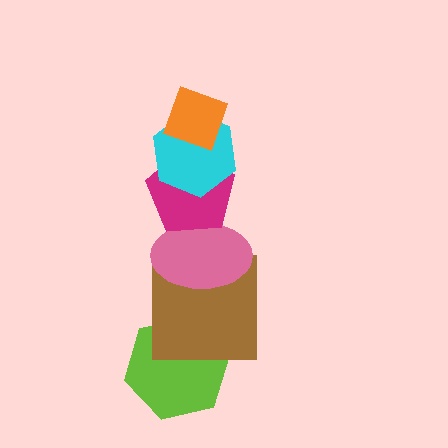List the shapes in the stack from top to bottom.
From top to bottom: the orange diamond, the cyan hexagon, the magenta pentagon, the pink ellipse, the brown square, the lime hexagon.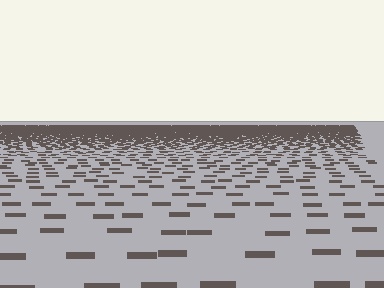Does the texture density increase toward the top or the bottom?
Density increases toward the top.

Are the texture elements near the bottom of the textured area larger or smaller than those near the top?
Larger. Near the bottom, elements are closer to the viewer and appear at a bigger on-screen size.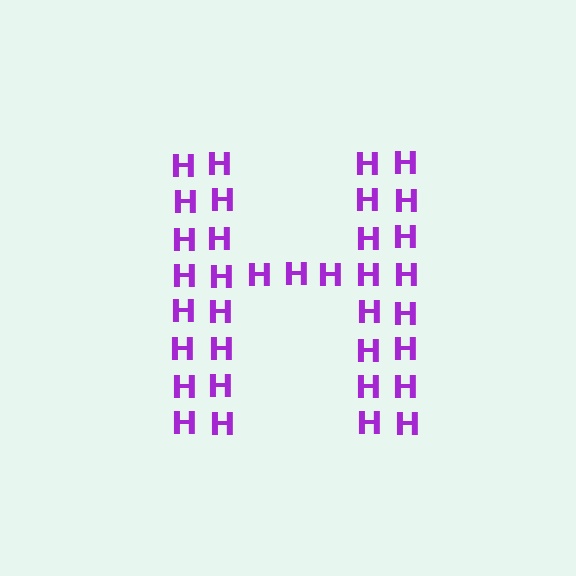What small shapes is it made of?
It is made of small letter H's.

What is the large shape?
The large shape is the letter H.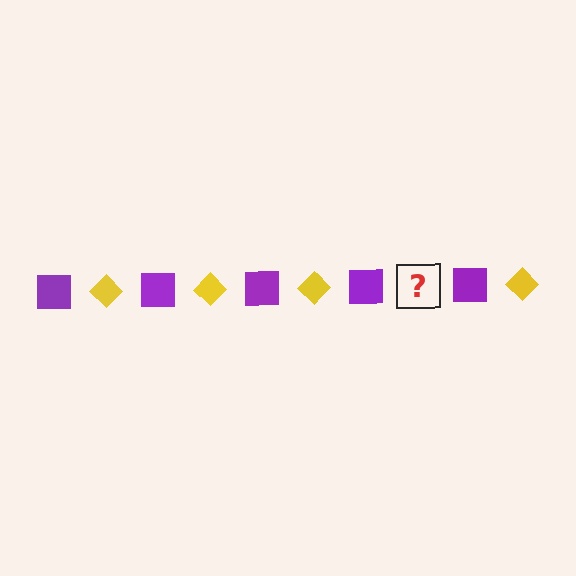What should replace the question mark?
The question mark should be replaced with a yellow diamond.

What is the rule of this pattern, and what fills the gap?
The rule is that the pattern alternates between purple square and yellow diamond. The gap should be filled with a yellow diamond.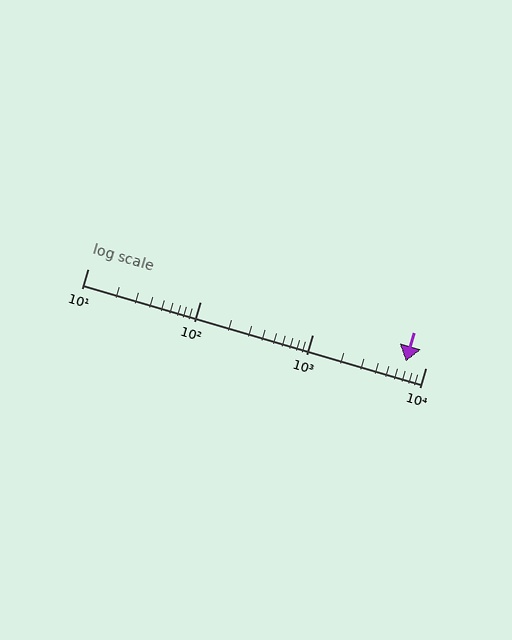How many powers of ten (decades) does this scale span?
The scale spans 3 decades, from 10 to 10000.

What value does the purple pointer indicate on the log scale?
The pointer indicates approximately 6700.